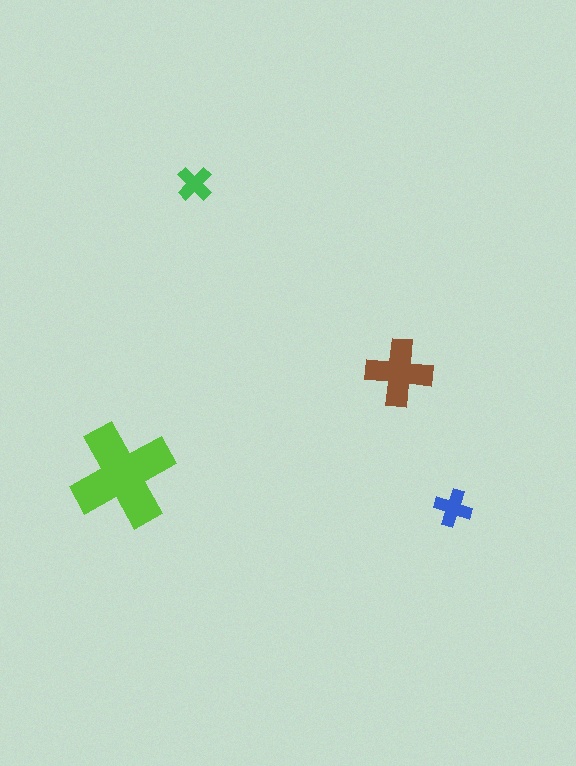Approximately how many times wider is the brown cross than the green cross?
About 2 times wider.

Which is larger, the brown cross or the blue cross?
The brown one.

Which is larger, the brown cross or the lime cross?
The lime one.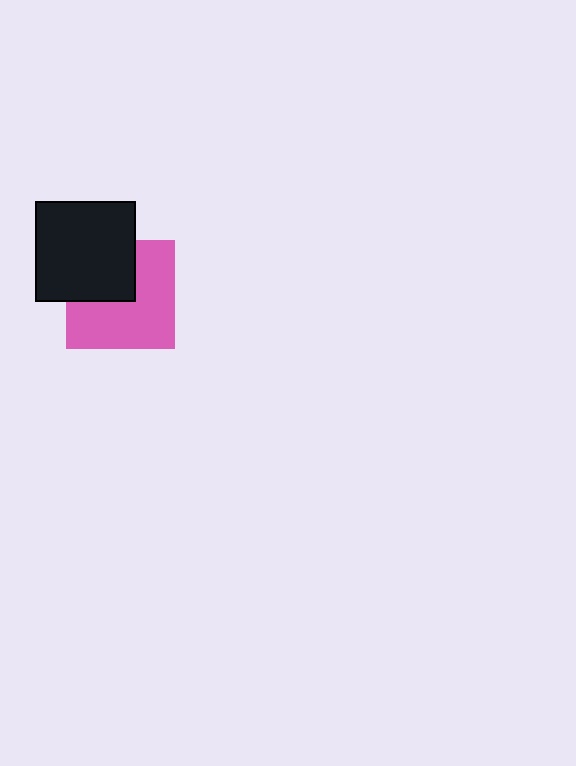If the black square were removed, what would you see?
You would see the complete pink square.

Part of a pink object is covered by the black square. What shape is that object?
It is a square.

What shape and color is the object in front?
The object in front is a black square.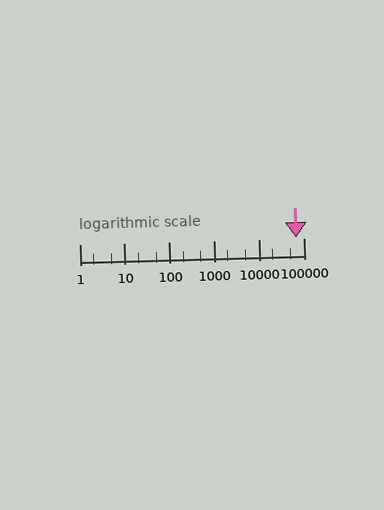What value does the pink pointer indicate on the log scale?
The pointer indicates approximately 68000.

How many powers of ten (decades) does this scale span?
The scale spans 5 decades, from 1 to 100000.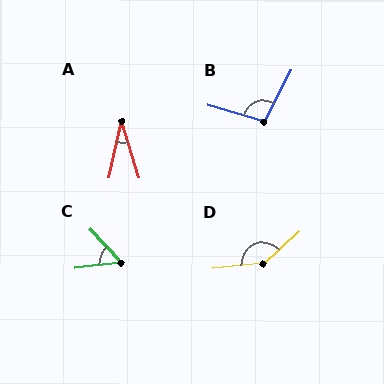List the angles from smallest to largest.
A (29°), C (54°), B (101°), D (144°).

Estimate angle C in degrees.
Approximately 54 degrees.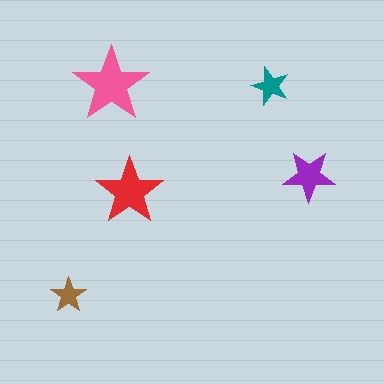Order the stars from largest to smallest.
the pink one, the red one, the purple one, the teal one, the brown one.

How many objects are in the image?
There are 5 objects in the image.